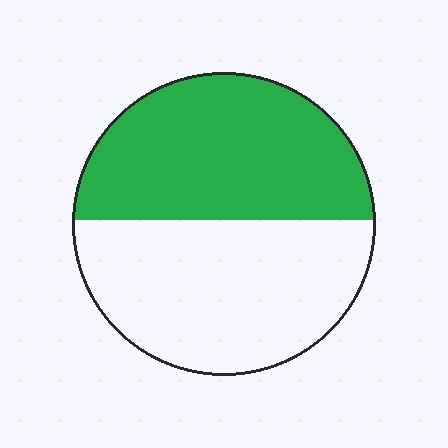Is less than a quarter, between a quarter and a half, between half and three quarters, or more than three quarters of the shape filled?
Between a quarter and a half.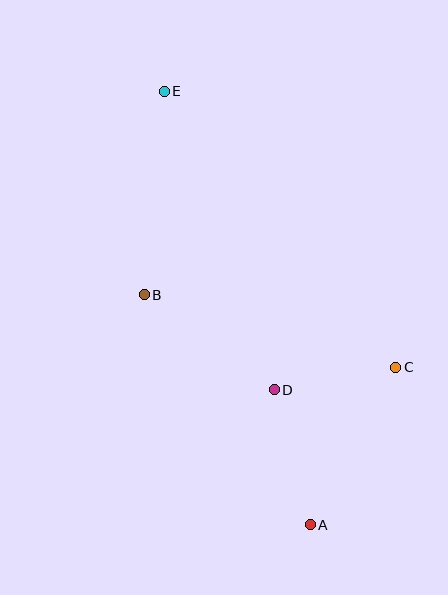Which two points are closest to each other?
Points C and D are closest to each other.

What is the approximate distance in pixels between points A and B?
The distance between A and B is approximately 284 pixels.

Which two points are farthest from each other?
Points A and E are farthest from each other.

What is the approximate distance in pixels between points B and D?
The distance between B and D is approximately 161 pixels.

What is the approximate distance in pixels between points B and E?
The distance between B and E is approximately 204 pixels.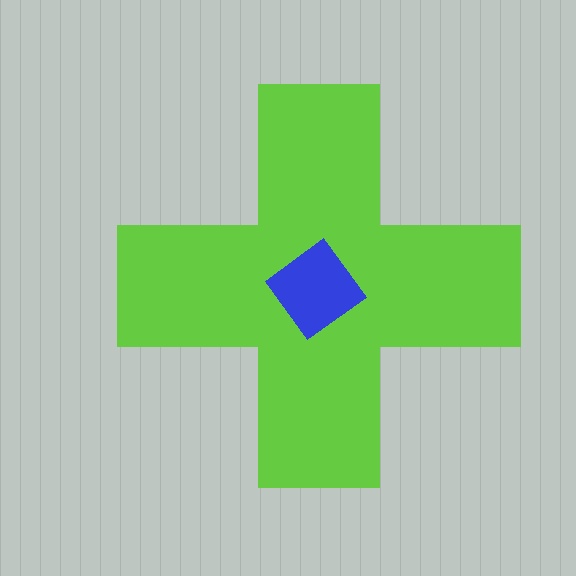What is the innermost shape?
The blue diamond.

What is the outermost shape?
The lime cross.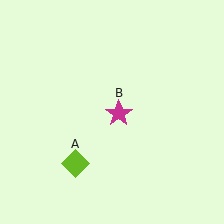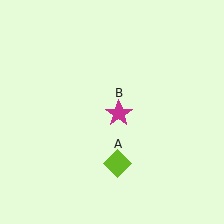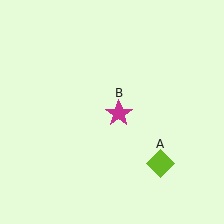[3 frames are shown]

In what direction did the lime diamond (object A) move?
The lime diamond (object A) moved right.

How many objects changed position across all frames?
1 object changed position: lime diamond (object A).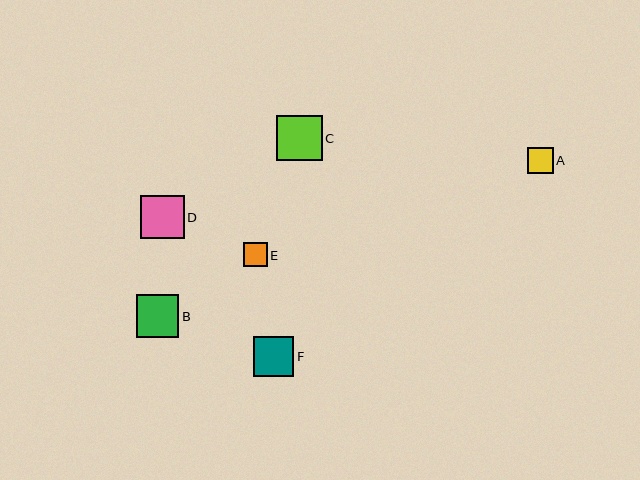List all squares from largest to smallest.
From largest to smallest: C, D, B, F, A, E.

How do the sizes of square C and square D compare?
Square C and square D are approximately the same size.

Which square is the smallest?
Square E is the smallest with a size of approximately 24 pixels.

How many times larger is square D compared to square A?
Square D is approximately 1.7 times the size of square A.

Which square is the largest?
Square C is the largest with a size of approximately 45 pixels.